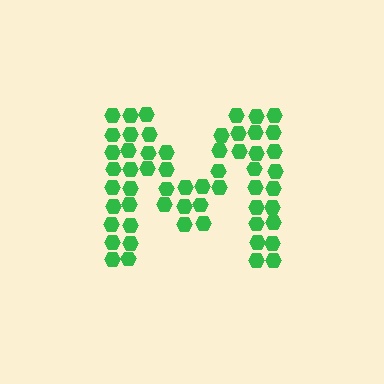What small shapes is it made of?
It is made of small hexagons.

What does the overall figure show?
The overall figure shows the letter M.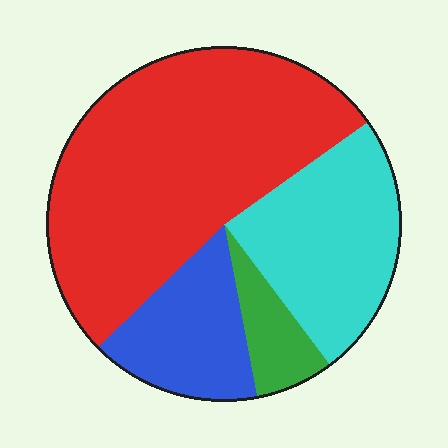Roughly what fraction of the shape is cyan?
Cyan takes up about one quarter (1/4) of the shape.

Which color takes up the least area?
Green, at roughly 5%.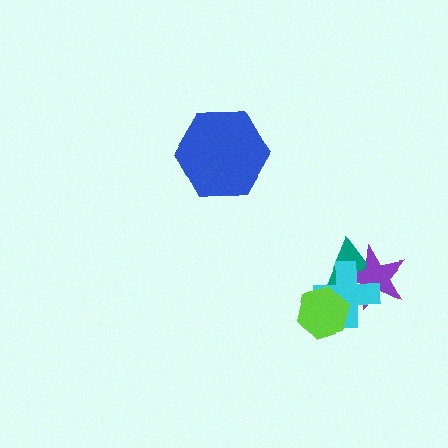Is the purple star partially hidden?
Yes, it is partially covered by another shape.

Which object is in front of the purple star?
The cyan cross is in front of the purple star.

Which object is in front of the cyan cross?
The lime hexagon is in front of the cyan cross.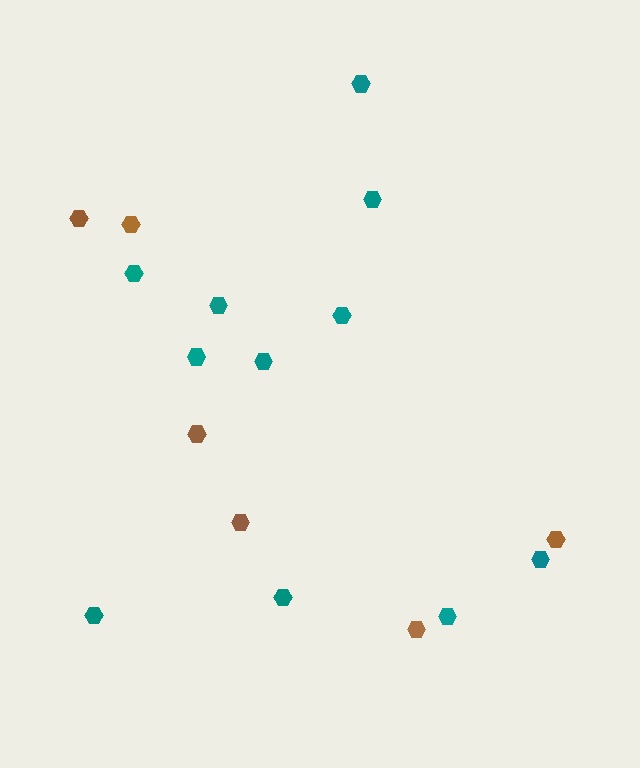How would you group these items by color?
There are 2 groups: one group of teal hexagons (11) and one group of brown hexagons (6).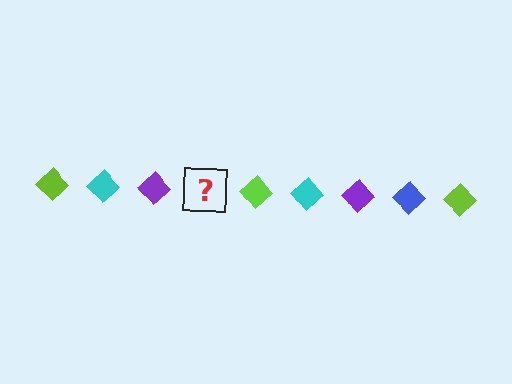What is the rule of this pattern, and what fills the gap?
The rule is that the pattern cycles through lime, cyan, purple, blue diamonds. The gap should be filled with a blue diamond.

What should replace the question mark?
The question mark should be replaced with a blue diamond.